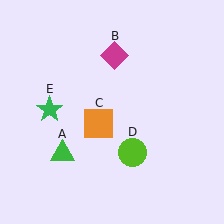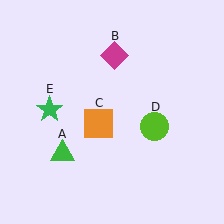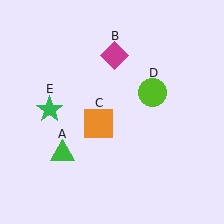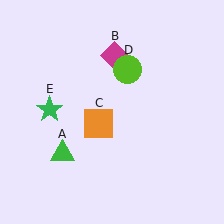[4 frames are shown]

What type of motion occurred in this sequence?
The lime circle (object D) rotated counterclockwise around the center of the scene.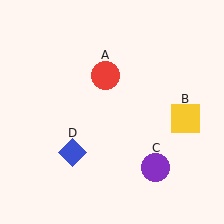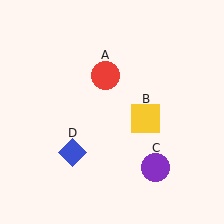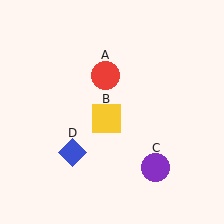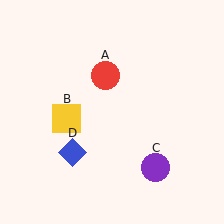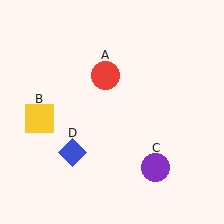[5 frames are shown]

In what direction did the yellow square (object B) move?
The yellow square (object B) moved left.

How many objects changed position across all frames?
1 object changed position: yellow square (object B).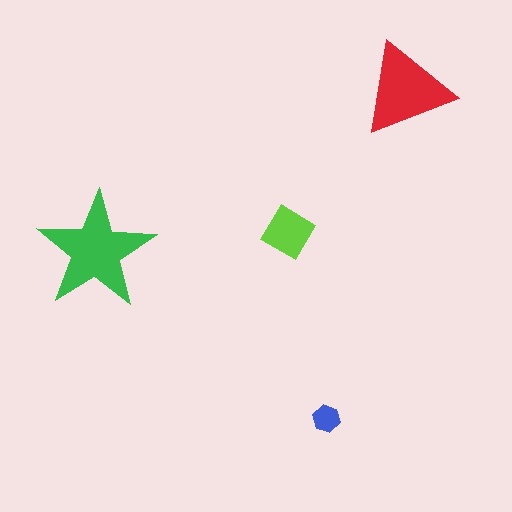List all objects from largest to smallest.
The green star, the red triangle, the lime diamond, the blue hexagon.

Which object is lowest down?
The blue hexagon is bottommost.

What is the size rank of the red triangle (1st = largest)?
2nd.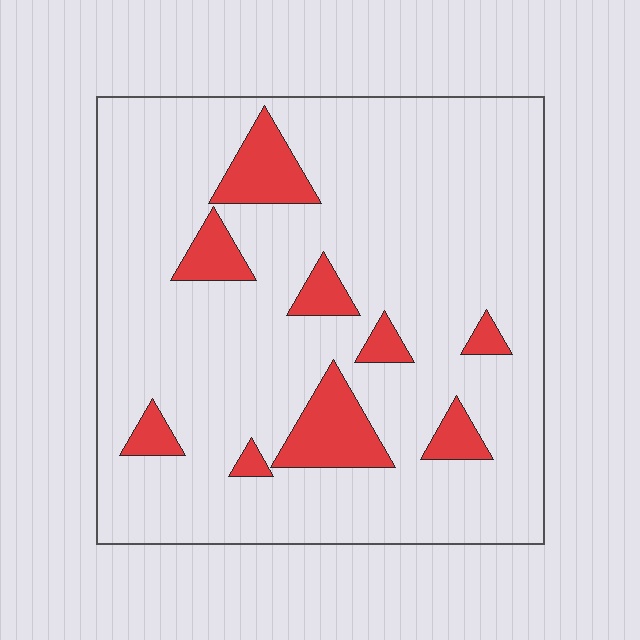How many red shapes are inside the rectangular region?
9.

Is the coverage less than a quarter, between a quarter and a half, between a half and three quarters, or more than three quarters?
Less than a quarter.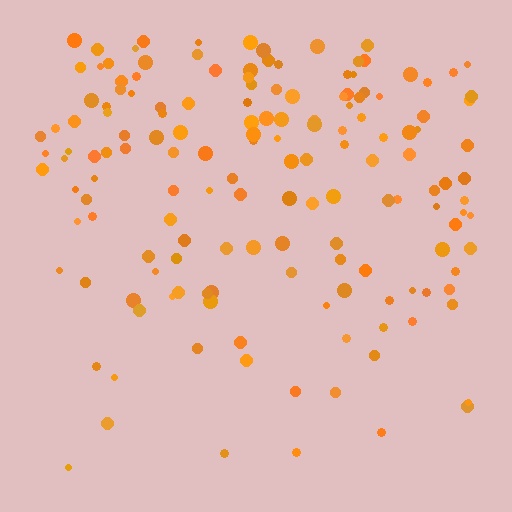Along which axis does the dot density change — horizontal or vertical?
Vertical.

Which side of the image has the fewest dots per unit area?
The bottom.